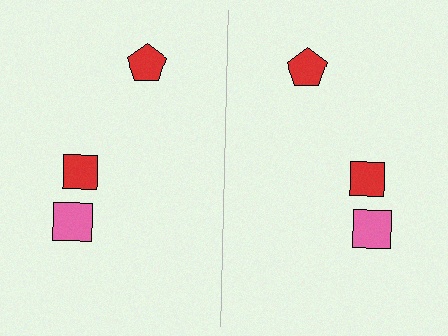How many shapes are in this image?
There are 6 shapes in this image.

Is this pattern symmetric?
Yes, this pattern has bilateral (reflection) symmetry.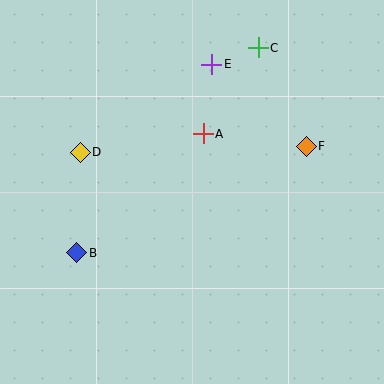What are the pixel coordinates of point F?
Point F is at (306, 146).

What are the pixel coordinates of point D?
Point D is at (80, 152).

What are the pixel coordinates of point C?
Point C is at (258, 48).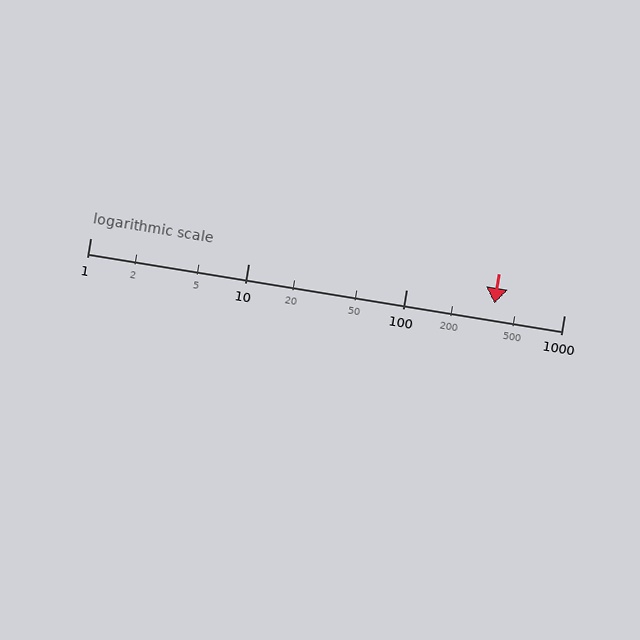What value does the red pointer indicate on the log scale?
The pointer indicates approximately 360.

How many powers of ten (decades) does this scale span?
The scale spans 3 decades, from 1 to 1000.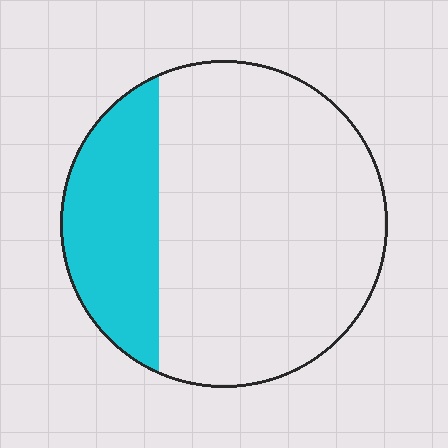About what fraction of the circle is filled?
About one quarter (1/4).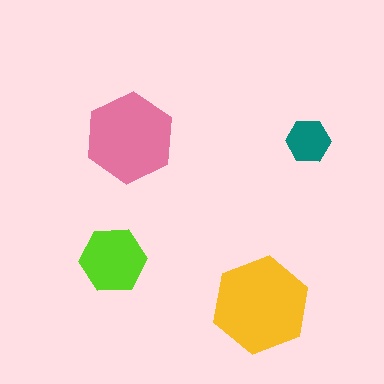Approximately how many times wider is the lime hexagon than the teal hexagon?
About 1.5 times wider.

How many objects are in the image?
There are 4 objects in the image.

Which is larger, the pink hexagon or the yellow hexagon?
The yellow one.